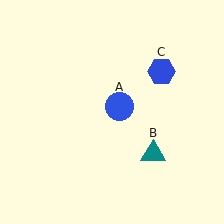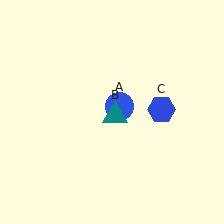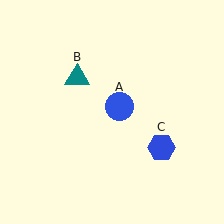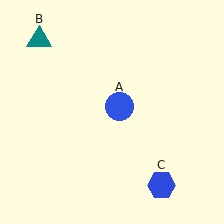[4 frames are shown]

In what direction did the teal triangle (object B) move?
The teal triangle (object B) moved up and to the left.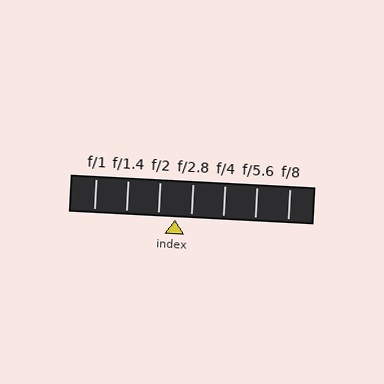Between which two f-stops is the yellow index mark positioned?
The index mark is between f/2 and f/2.8.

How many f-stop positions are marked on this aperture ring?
There are 7 f-stop positions marked.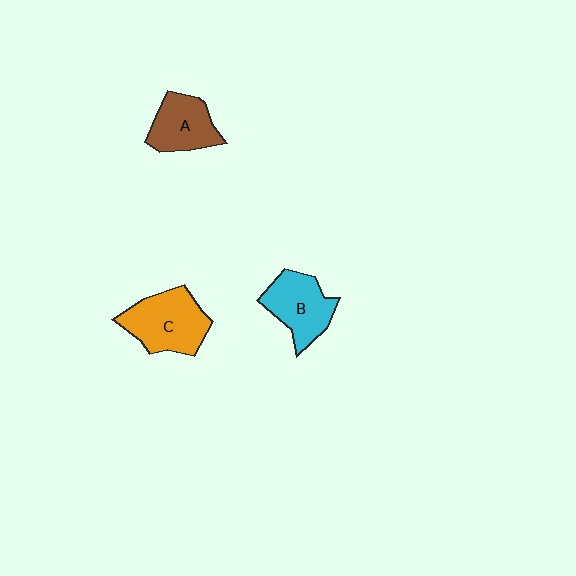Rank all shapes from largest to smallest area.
From largest to smallest: C (orange), B (cyan), A (brown).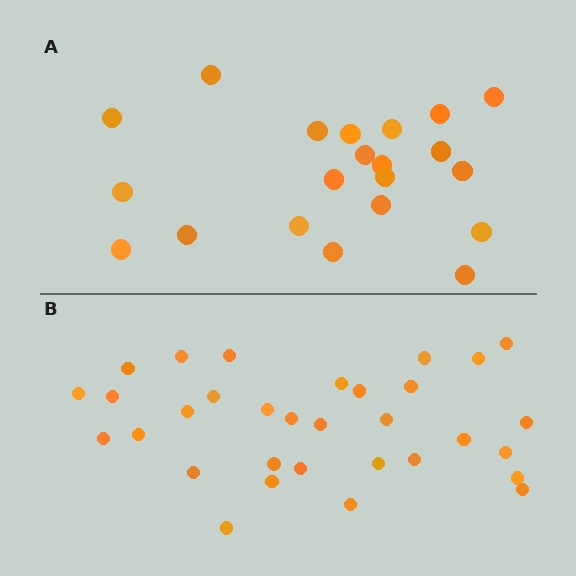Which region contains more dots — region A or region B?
Region B (the bottom region) has more dots.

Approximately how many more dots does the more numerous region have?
Region B has roughly 12 or so more dots than region A.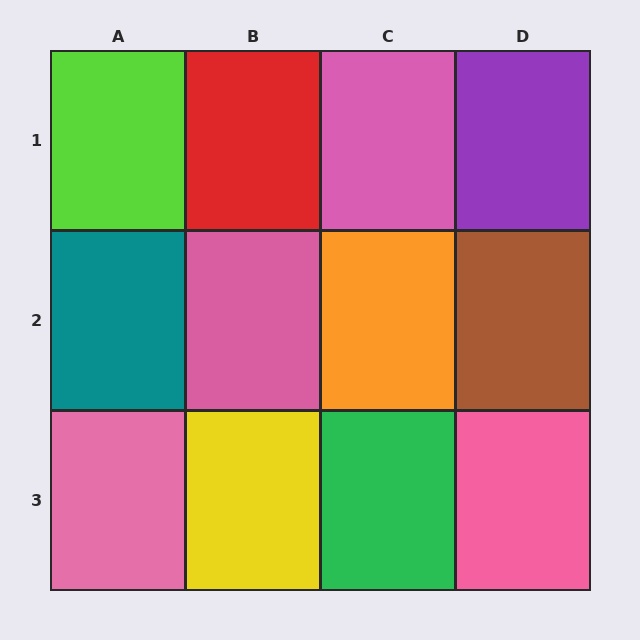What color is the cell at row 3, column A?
Pink.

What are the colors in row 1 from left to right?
Lime, red, pink, purple.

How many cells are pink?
4 cells are pink.